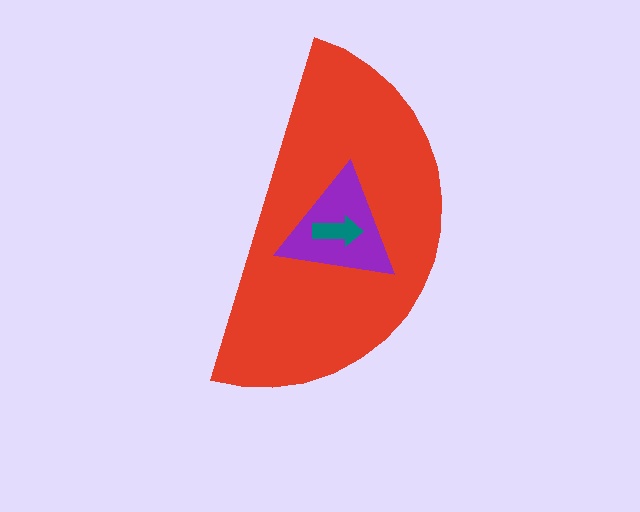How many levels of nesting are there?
3.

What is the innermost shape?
The teal arrow.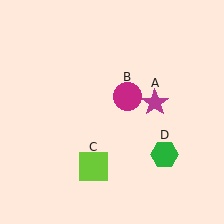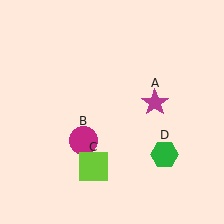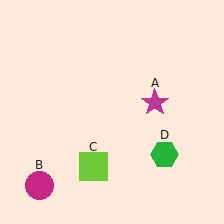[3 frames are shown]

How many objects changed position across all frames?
1 object changed position: magenta circle (object B).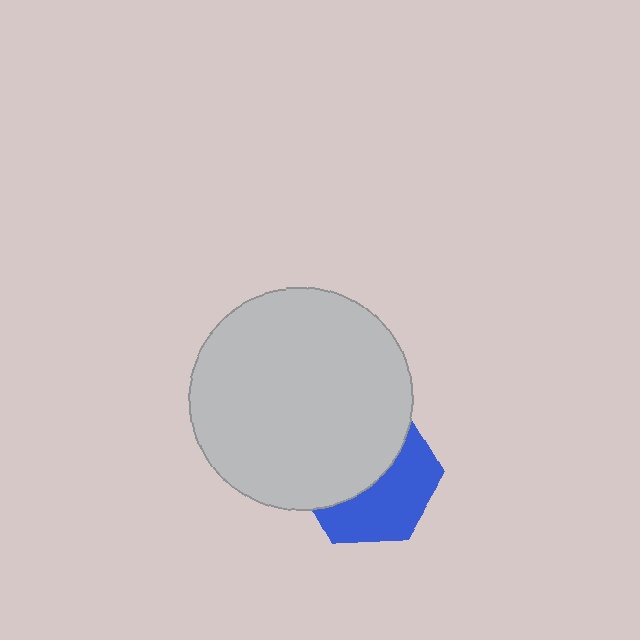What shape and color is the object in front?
The object in front is a light gray circle.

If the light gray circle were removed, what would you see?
You would see the complete blue hexagon.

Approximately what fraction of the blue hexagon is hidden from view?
Roughly 54% of the blue hexagon is hidden behind the light gray circle.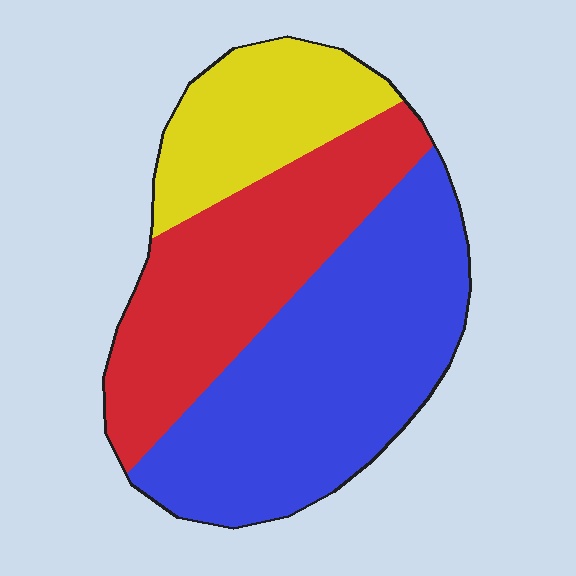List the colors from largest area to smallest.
From largest to smallest: blue, red, yellow.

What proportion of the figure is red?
Red covers 34% of the figure.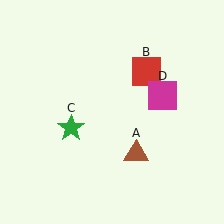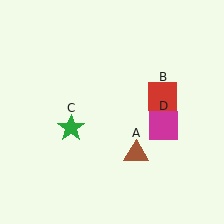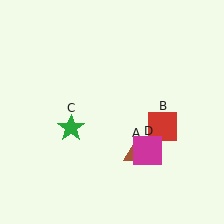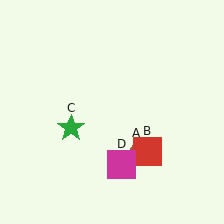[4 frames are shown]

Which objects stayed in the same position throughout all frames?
Brown triangle (object A) and green star (object C) remained stationary.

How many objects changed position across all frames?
2 objects changed position: red square (object B), magenta square (object D).